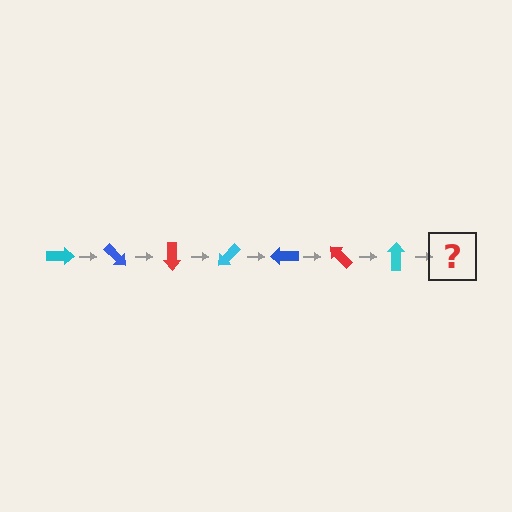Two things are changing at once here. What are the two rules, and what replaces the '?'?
The two rules are that it rotates 45 degrees each step and the color cycles through cyan, blue, and red. The '?' should be a blue arrow, rotated 315 degrees from the start.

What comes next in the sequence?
The next element should be a blue arrow, rotated 315 degrees from the start.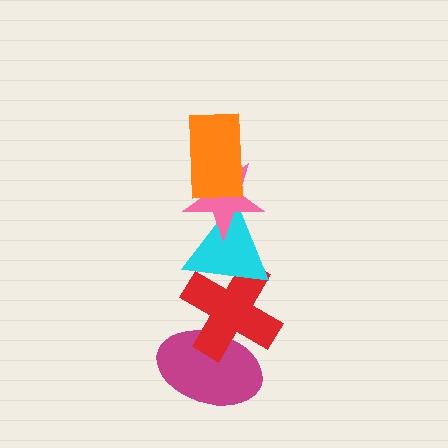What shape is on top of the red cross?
The cyan triangle is on top of the red cross.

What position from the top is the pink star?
The pink star is 2nd from the top.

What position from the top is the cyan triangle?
The cyan triangle is 3rd from the top.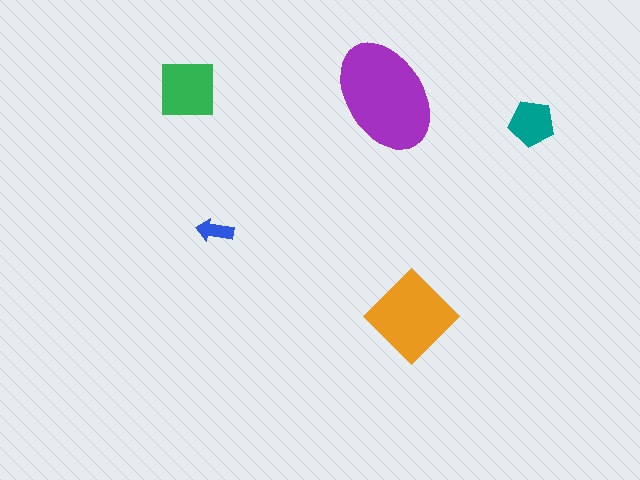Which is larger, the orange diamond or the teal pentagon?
The orange diamond.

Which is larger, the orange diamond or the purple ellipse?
The purple ellipse.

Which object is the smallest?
The blue arrow.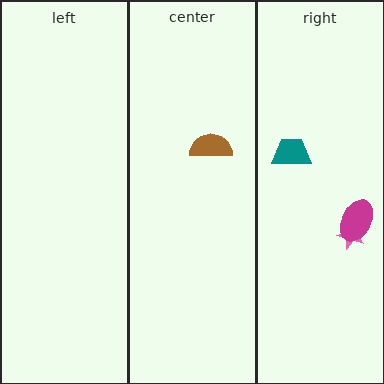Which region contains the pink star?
The right region.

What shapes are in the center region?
The brown semicircle.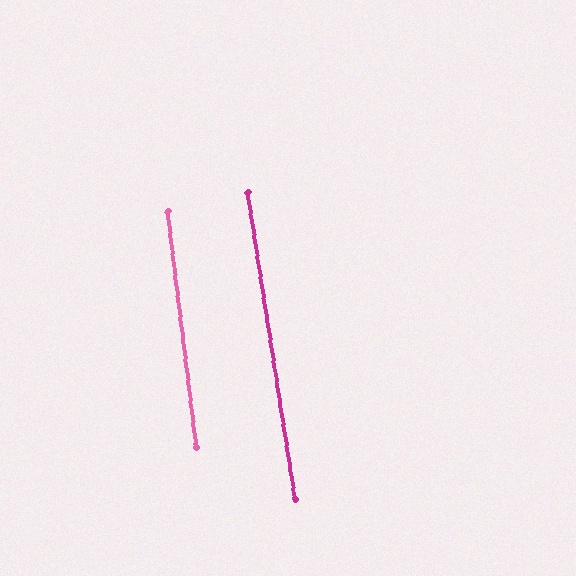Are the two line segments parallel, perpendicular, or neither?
Parallel — their directions differ by only 1.8°.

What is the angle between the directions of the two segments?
Approximately 2 degrees.